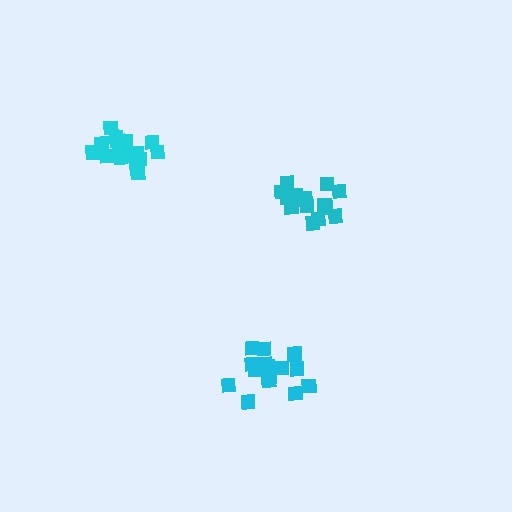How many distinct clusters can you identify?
There are 3 distinct clusters.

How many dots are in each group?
Group 1: 15 dots, Group 2: 15 dots, Group 3: 17 dots (47 total).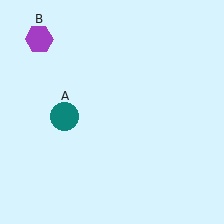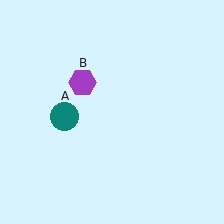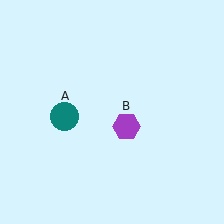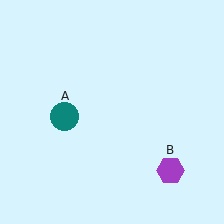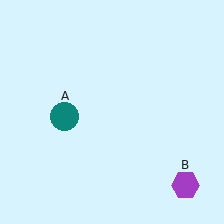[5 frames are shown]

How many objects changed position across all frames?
1 object changed position: purple hexagon (object B).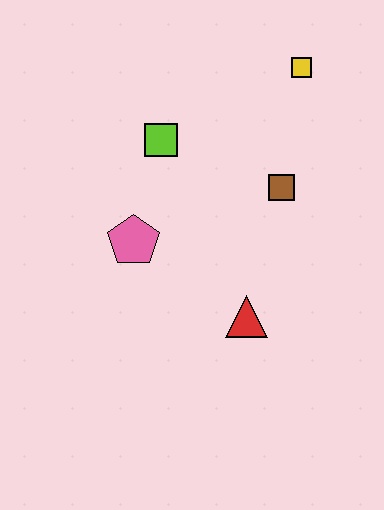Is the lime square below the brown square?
No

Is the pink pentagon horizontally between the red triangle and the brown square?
No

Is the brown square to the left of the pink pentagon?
No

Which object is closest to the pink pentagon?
The lime square is closest to the pink pentagon.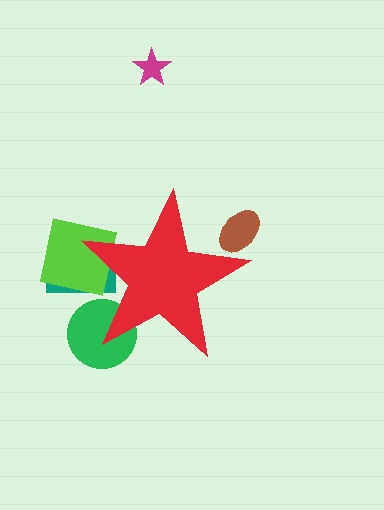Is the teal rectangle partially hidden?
Yes, the teal rectangle is partially hidden behind the red star.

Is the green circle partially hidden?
Yes, the green circle is partially hidden behind the red star.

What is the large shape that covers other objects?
A red star.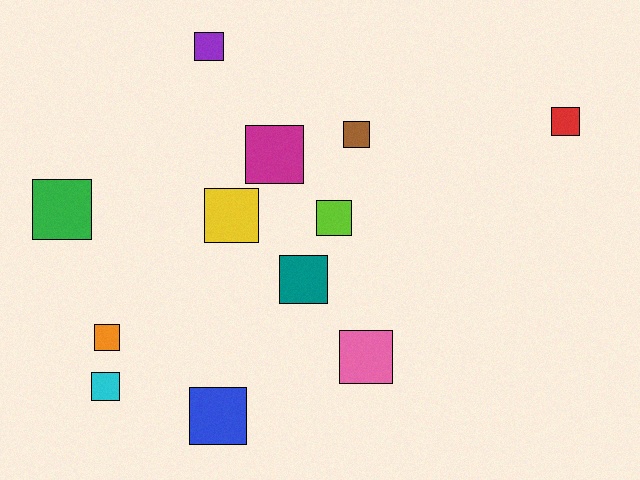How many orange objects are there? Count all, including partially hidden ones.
There is 1 orange object.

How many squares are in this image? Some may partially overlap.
There are 12 squares.